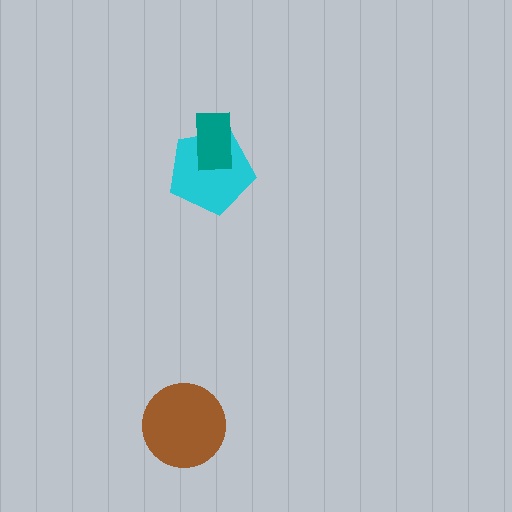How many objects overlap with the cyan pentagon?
1 object overlaps with the cyan pentagon.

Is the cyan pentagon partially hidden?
Yes, it is partially covered by another shape.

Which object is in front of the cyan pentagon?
The teal rectangle is in front of the cyan pentagon.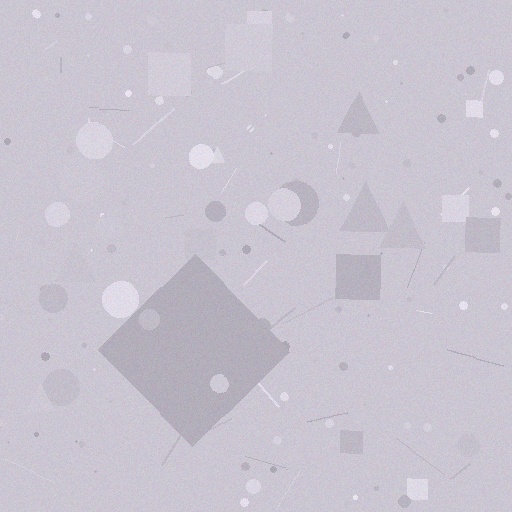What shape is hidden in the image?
A diamond is hidden in the image.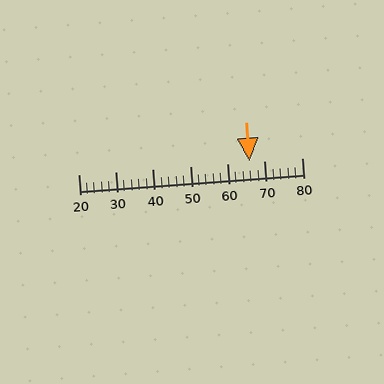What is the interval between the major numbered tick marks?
The major tick marks are spaced 10 units apart.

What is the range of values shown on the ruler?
The ruler shows values from 20 to 80.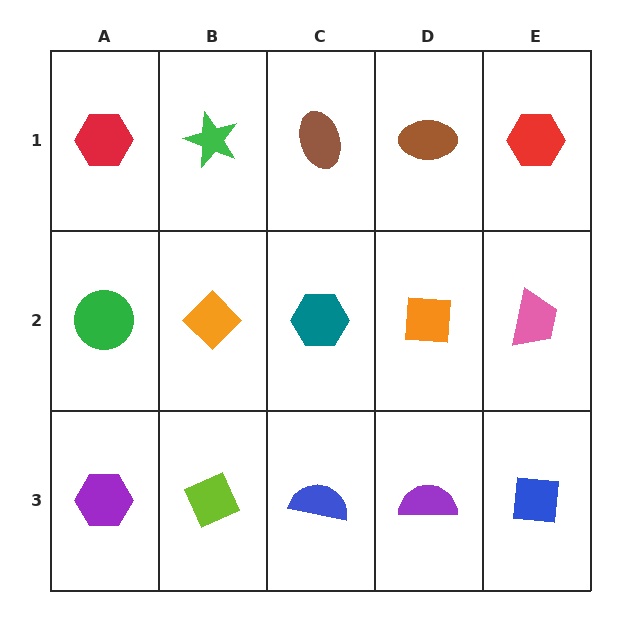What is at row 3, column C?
A blue semicircle.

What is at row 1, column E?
A red hexagon.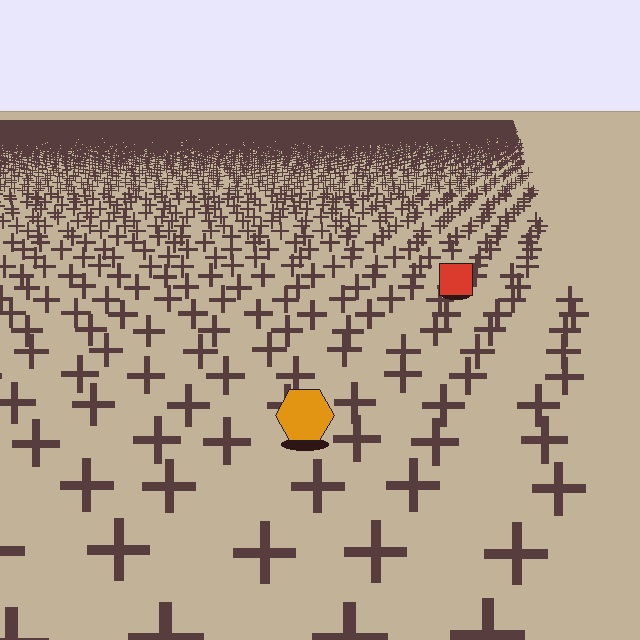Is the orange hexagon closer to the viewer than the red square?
Yes. The orange hexagon is closer — you can tell from the texture gradient: the ground texture is coarser near it.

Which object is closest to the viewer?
The orange hexagon is closest. The texture marks near it are larger and more spread out.